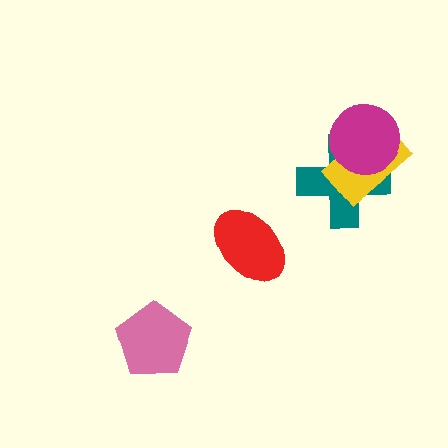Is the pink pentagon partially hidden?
No, no other shape covers it.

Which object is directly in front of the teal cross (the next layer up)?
The yellow rectangle is directly in front of the teal cross.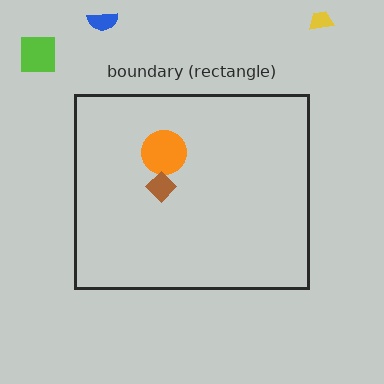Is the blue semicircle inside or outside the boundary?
Outside.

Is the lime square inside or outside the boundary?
Outside.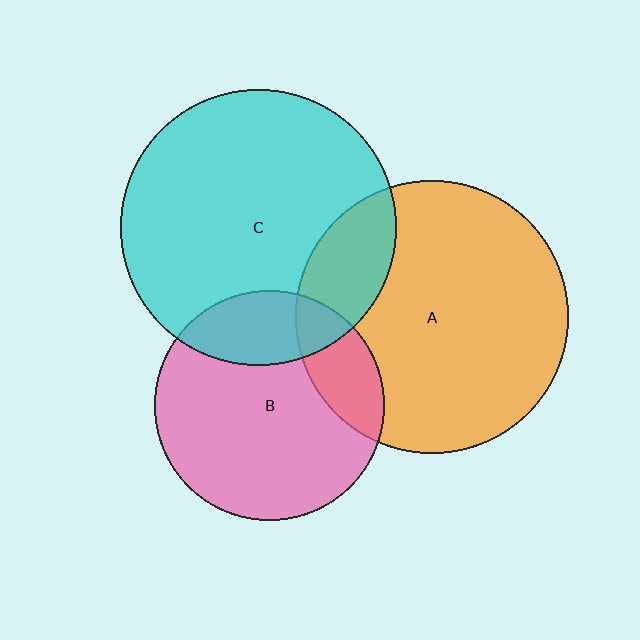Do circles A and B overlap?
Yes.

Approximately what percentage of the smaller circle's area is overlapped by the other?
Approximately 20%.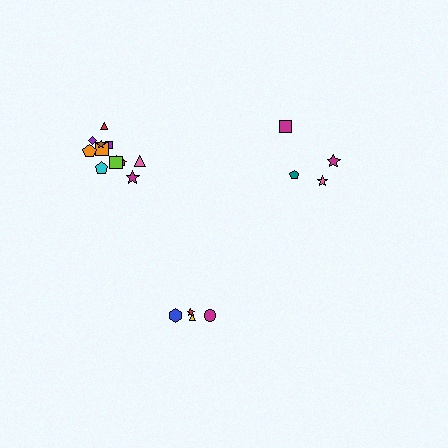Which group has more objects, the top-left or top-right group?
The top-left group.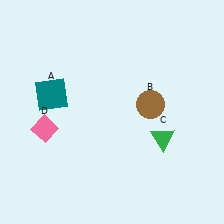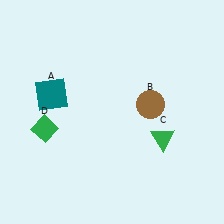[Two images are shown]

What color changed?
The diamond (D) changed from pink in Image 1 to green in Image 2.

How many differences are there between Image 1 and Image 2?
There is 1 difference between the two images.